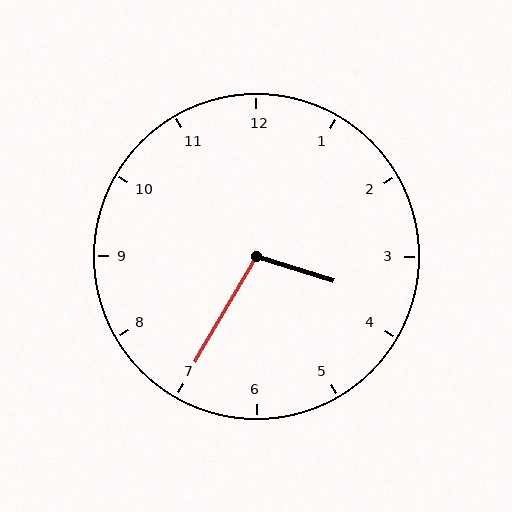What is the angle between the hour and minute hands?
Approximately 102 degrees.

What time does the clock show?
3:35.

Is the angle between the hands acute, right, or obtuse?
It is obtuse.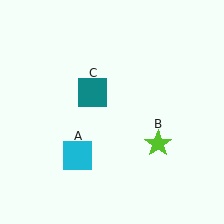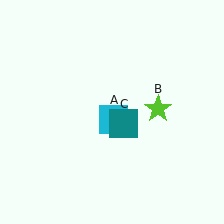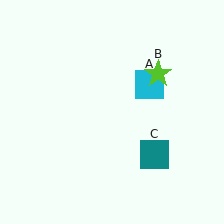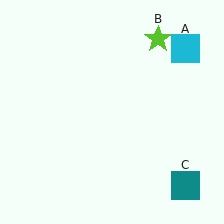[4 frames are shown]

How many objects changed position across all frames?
3 objects changed position: cyan square (object A), lime star (object B), teal square (object C).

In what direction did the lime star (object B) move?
The lime star (object B) moved up.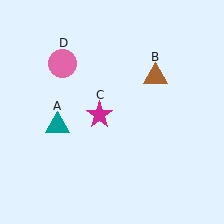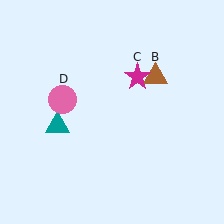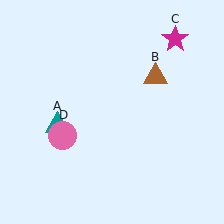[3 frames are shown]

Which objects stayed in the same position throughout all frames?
Teal triangle (object A) and brown triangle (object B) remained stationary.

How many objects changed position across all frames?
2 objects changed position: magenta star (object C), pink circle (object D).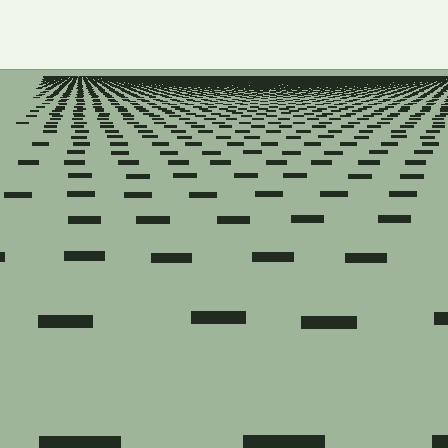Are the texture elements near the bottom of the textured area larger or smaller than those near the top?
Larger. Near the bottom, elements are closer to the viewer and appear at a bigger on-screen size.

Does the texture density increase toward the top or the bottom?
Density increases toward the top.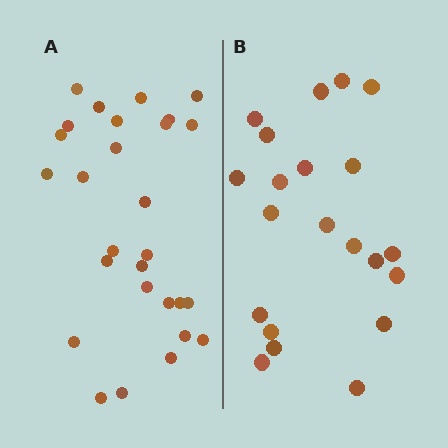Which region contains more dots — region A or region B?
Region A (the left region) has more dots.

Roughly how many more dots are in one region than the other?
Region A has roughly 8 or so more dots than region B.